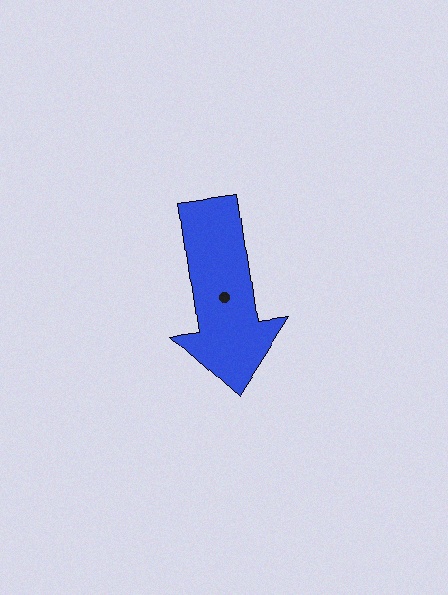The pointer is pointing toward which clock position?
Roughly 6 o'clock.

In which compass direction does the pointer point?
South.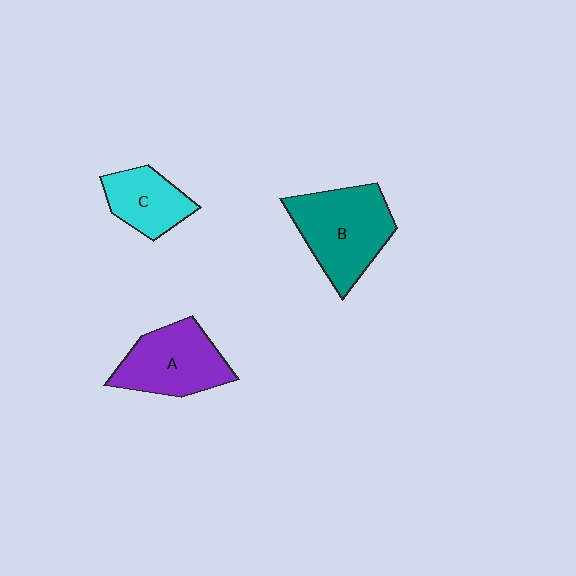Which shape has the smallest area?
Shape C (cyan).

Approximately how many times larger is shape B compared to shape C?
Approximately 1.7 times.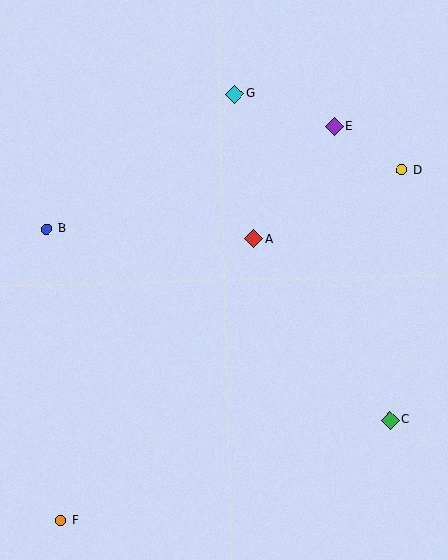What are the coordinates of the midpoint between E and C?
The midpoint between E and C is at (362, 273).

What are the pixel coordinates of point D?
Point D is at (402, 170).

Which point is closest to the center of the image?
Point A at (254, 239) is closest to the center.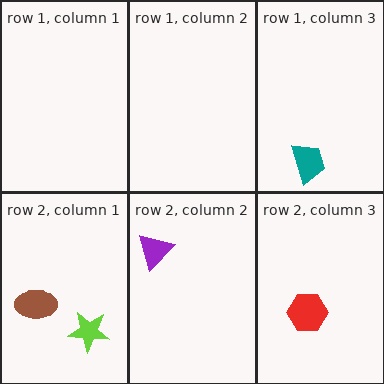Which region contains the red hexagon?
The row 2, column 3 region.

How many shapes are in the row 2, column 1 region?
2.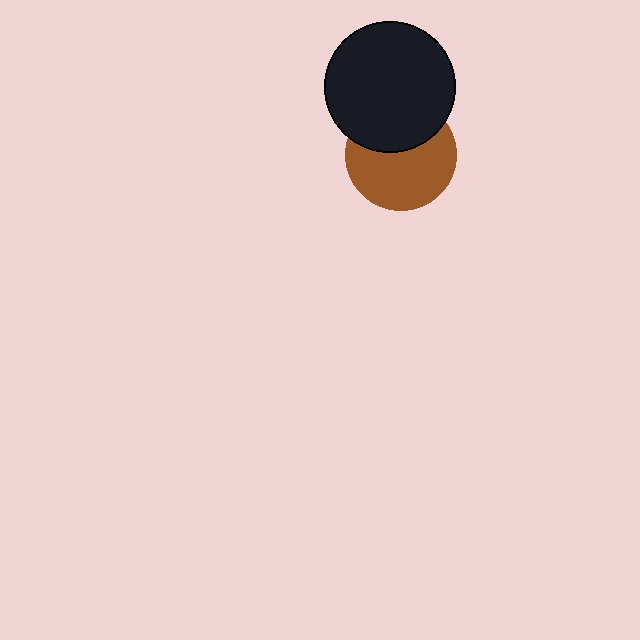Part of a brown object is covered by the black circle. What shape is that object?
It is a circle.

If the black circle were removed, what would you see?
You would see the complete brown circle.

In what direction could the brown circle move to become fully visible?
The brown circle could move down. That would shift it out from behind the black circle entirely.